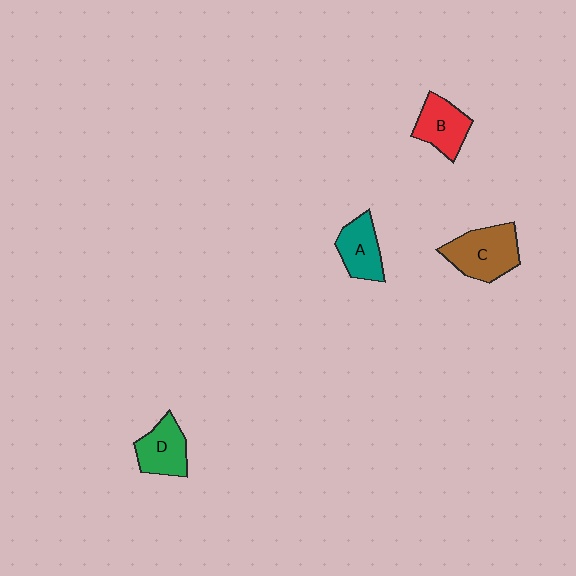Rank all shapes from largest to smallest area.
From largest to smallest: C (brown), B (red), D (green), A (teal).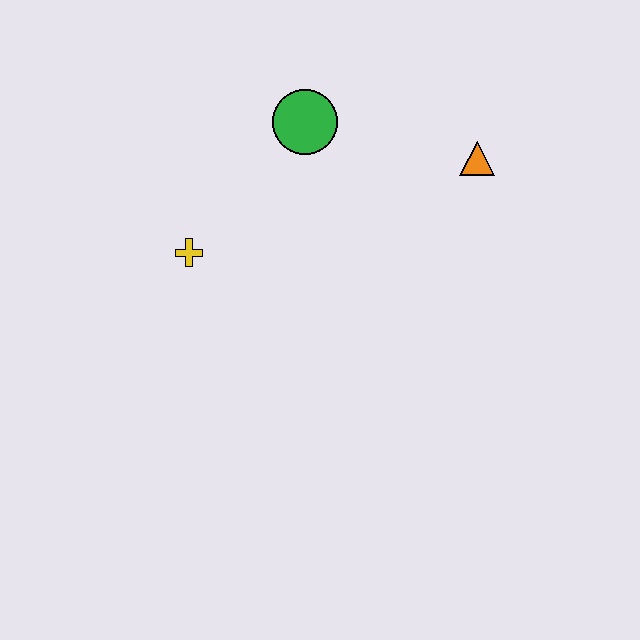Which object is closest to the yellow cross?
The green circle is closest to the yellow cross.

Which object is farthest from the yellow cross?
The orange triangle is farthest from the yellow cross.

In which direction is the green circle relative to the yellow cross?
The green circle is above the yellow cross.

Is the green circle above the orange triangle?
Yes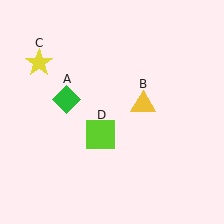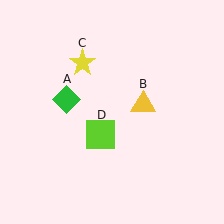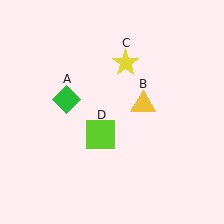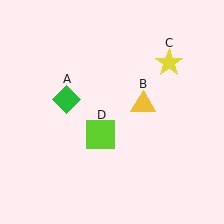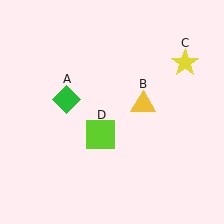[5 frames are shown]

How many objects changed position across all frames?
1 object changed position: yellow star (object C).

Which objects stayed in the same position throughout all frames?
Green diamond (object A) and yellow triangle (object B) and lime square (object D) remained stationary.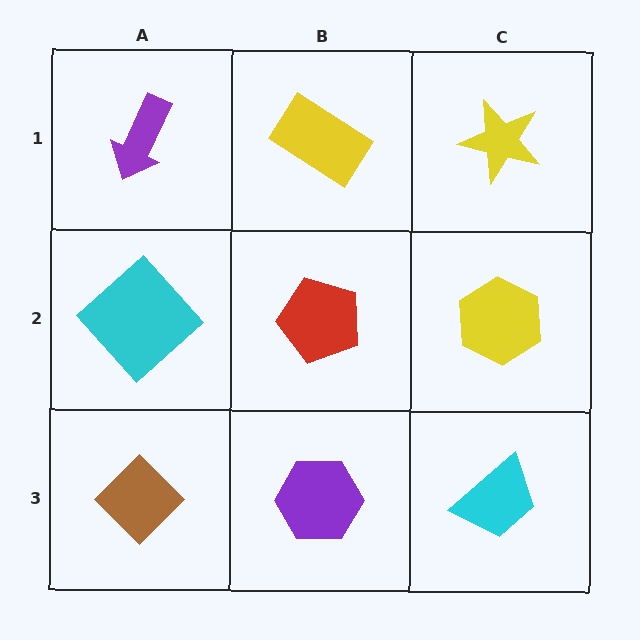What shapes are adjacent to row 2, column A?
A purple arrow (row 1, column A), a brown diamond (row 3, column A), a red pentagon (row 2, column B).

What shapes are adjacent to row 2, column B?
A yellow rectangle (row 1, column B), a purple hexagon (row 3, column B), a cyan diamond (row 2, column A), a yellow hexagon (row 2, column C).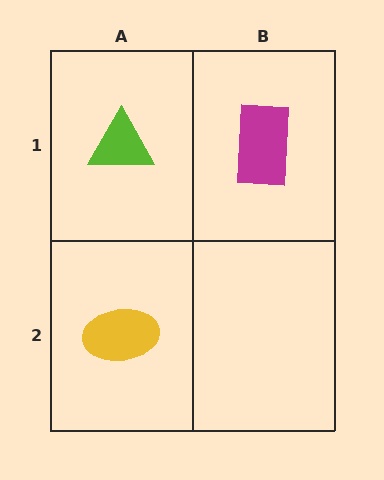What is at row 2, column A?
A yellow ellipse.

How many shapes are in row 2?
1 shape.